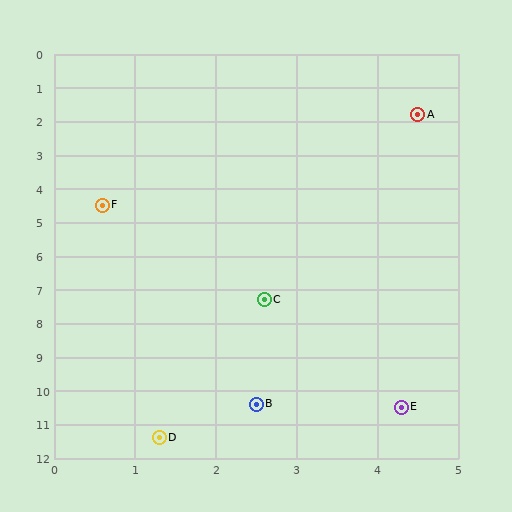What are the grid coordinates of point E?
Point E is at approximately (4.3, 10.5).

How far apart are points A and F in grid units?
Points A and F are about 4.7 grid units apart.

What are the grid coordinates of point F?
Point F is at approximately (0.6, 4.5).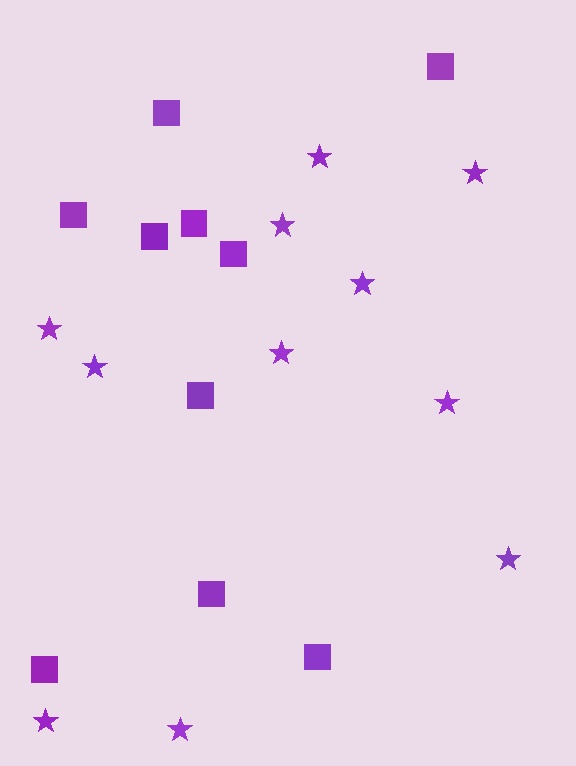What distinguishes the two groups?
There are 2 groups: one group of squares (10) and one group of stars (11).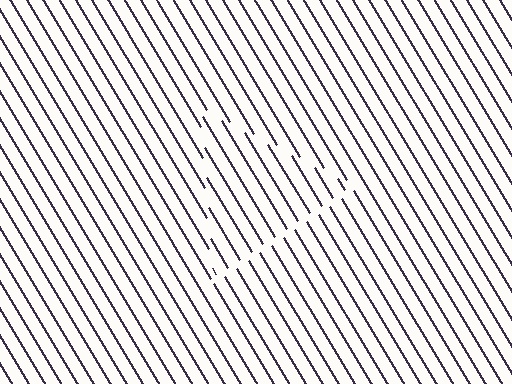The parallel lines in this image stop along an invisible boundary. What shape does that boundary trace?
An illusory triangle. The interior of the shape contains the same grating, shifted by half a period — the contour is defined by the phase discontinuity where line-ends from the inner and outer gratings abut.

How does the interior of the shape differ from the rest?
The interior of the shape contains the same grating, shifted by half a period — the contour is defined by the phase discontinuity where line-ends from the inner and outer gratings abut.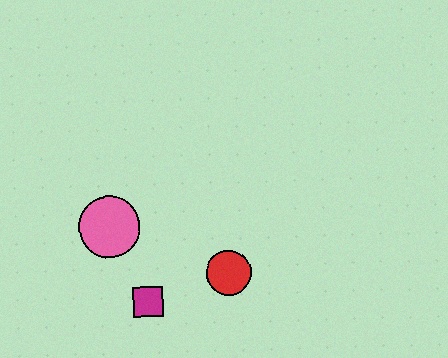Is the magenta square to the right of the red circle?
No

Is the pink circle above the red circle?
Yes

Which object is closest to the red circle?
The magenta square is closest to the red circle.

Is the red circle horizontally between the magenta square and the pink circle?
No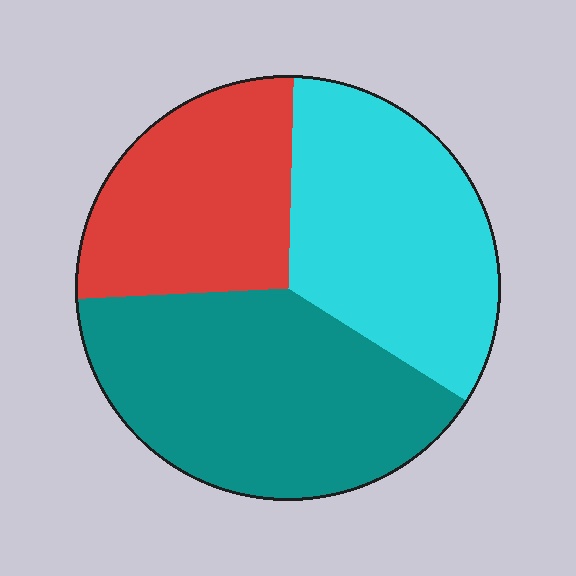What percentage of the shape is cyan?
Cyan takes up about one third (1/3) of the shape.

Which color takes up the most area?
Teal, at roughly 40%.